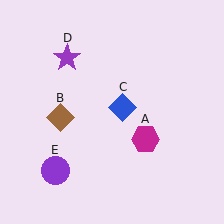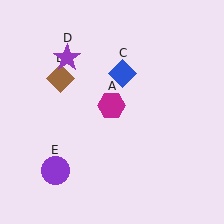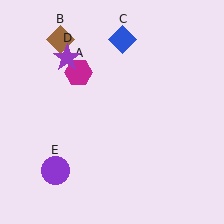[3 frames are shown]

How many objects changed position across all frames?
3 objects changed position: magenta hexagon (object A), brown diamond (object B), blue diamond (object C).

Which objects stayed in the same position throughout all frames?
Purple star (object D) and purple circle (object E) remained stationary.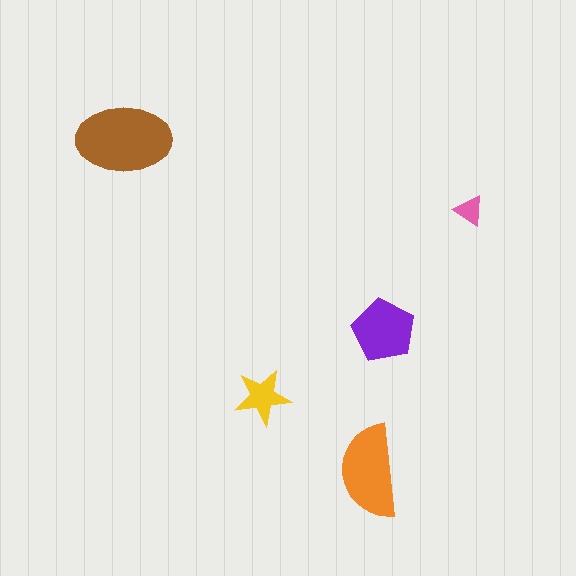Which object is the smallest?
The pink triangle.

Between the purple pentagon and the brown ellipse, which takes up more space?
The brown ellipse.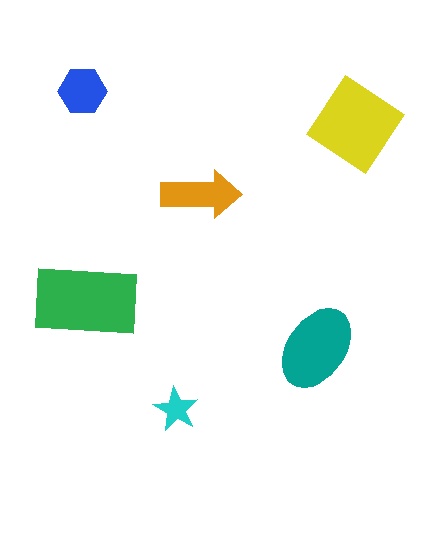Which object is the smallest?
The cyan star.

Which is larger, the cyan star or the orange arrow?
The orange arrow.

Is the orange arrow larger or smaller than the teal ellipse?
Smaller.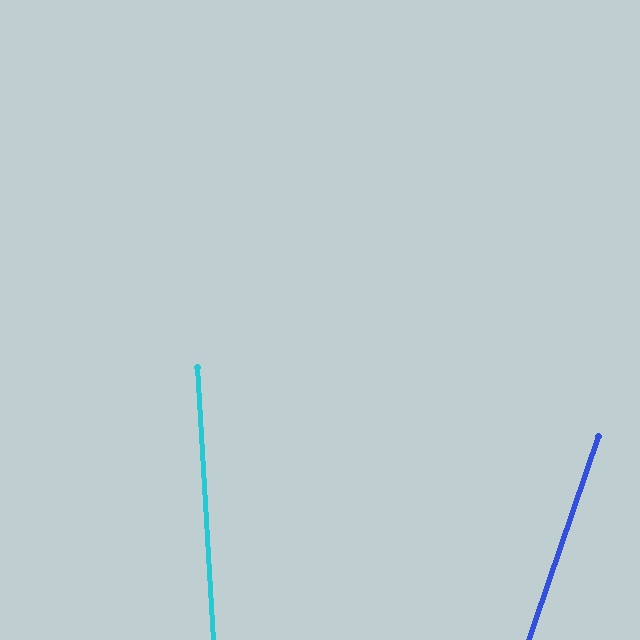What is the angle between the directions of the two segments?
Approximately 22 degrees.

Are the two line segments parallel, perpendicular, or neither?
Neither parallel nor perpendicular — they differ by about 22°.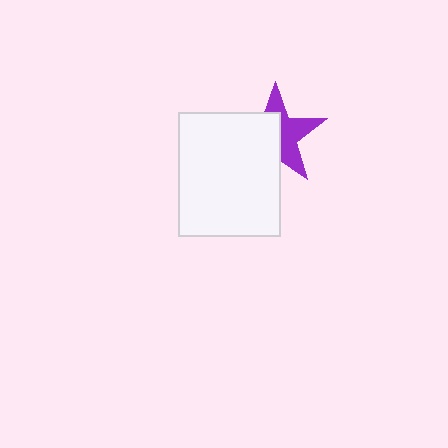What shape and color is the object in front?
The object in front is a white rectangle.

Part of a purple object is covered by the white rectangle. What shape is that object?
It is a star.